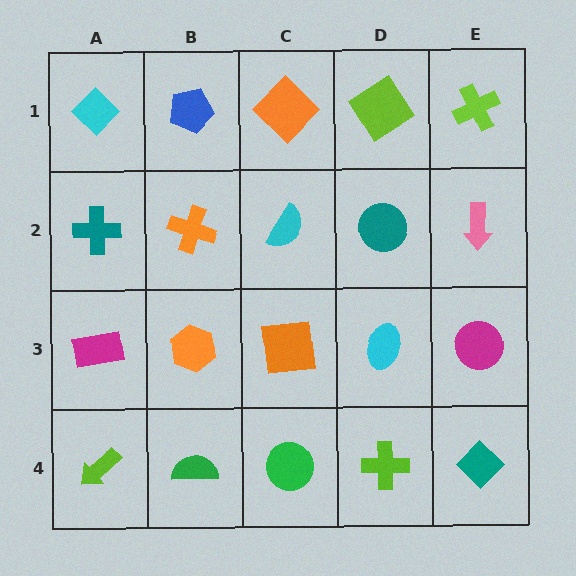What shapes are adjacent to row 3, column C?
A cyan semicircle (row 2, column C), a green circle (row 4, column C), an orange hexagon (row 3, column B), a cyan ellipse (row 3, column D).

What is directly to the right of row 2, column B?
A cyan semicircle.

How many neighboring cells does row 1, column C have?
3.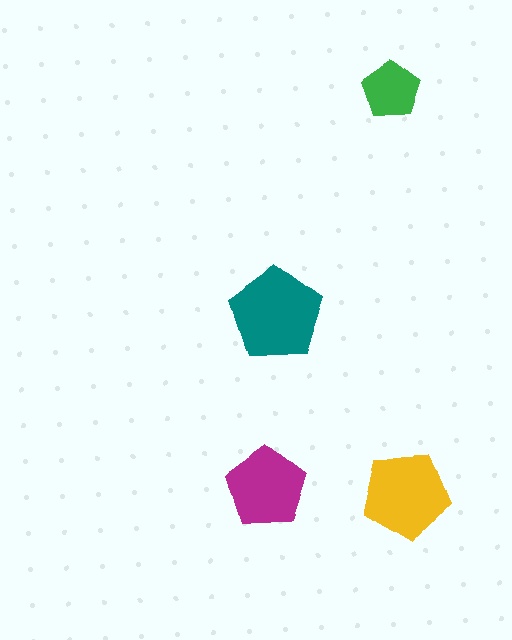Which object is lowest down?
The yellow pentagon is bottommost.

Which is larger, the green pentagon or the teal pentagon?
The teal one.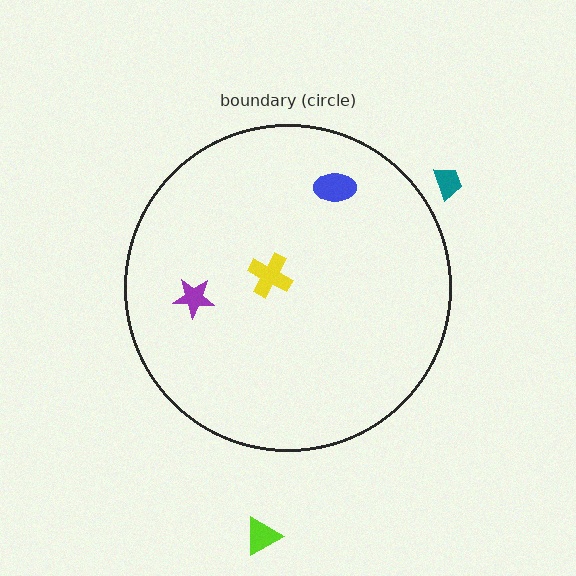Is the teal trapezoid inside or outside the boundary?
Outside.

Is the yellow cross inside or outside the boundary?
Inside.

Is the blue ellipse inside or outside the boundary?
Inside.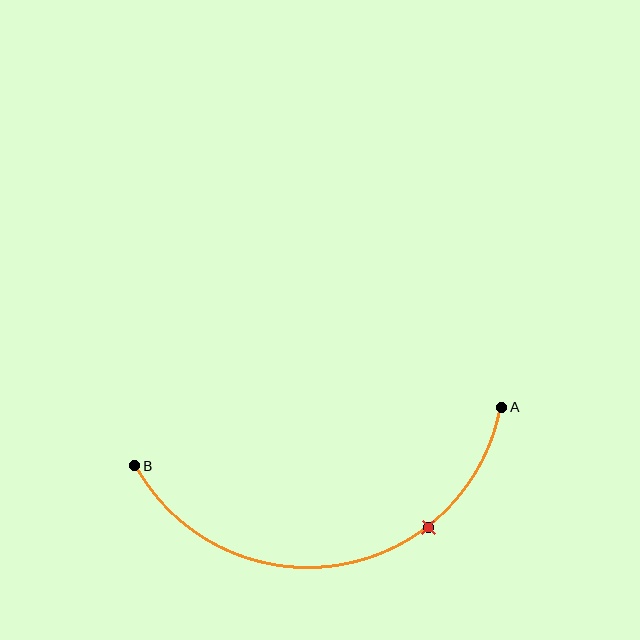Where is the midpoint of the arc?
The arc midpoint is the point on the curve farthest from the straight line joining A and B. It sits below that line.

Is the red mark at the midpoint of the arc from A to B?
No. The red mark lies on the arc but is closer to endpoint A. The arc midpoint would be at the point on the curve equidistant along the arc from both A and B.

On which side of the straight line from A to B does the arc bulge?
The arc bulges below the straight line connecting A and B.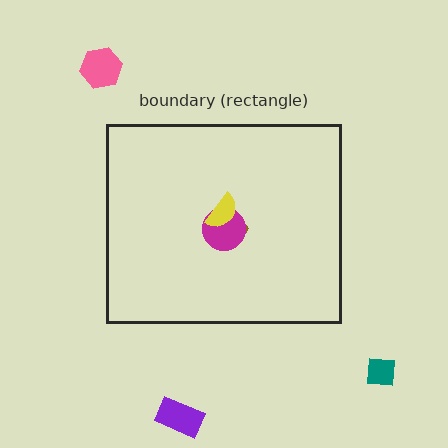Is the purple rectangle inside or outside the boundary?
Outside.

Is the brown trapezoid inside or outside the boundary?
Inside.